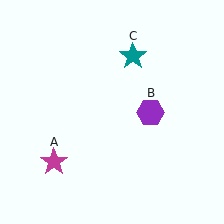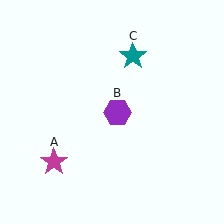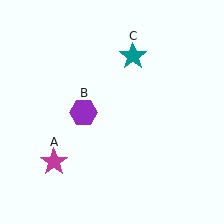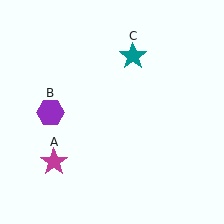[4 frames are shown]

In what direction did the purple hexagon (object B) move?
The purple hexagon (object B) moved left.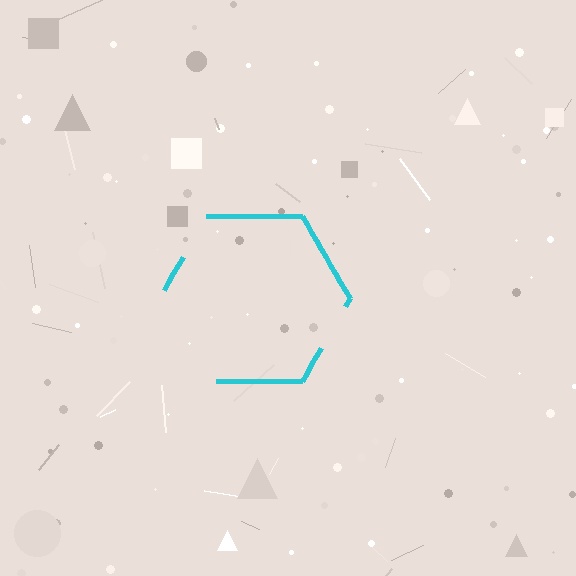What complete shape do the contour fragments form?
The contour fragments form a hexagon.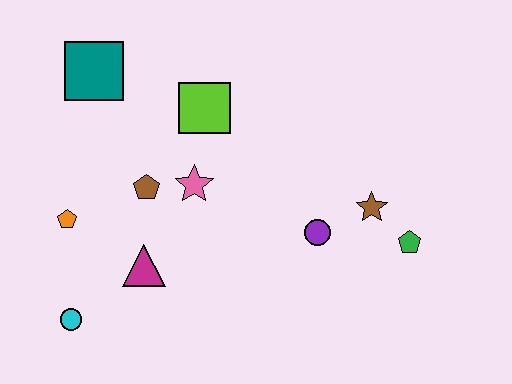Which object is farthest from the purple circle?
The teal square is farthest from the purple circle.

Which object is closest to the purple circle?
The brown star is closest to the purple circle.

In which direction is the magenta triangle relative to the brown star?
The magenta triangle is to the left of the brown star.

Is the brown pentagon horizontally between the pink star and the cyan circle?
Yes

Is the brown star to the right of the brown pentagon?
Yes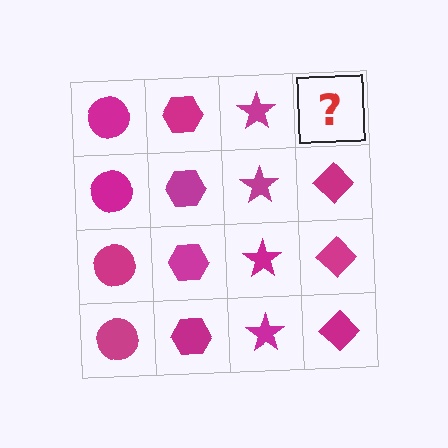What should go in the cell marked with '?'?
The missing cell should contain a magenta diamond.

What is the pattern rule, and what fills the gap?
The rule is that each column has a consistent shape. The gap should be filled with a magenta diamond.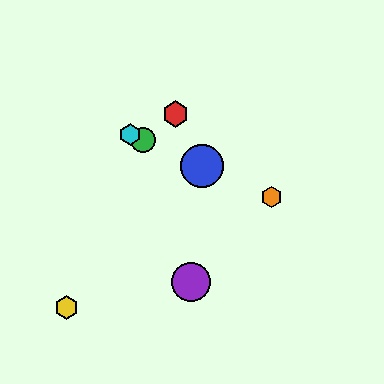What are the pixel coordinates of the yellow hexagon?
The yellow hexagon is at (67, 307).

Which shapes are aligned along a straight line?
The blue circle, the green circle, the orange hexagon, the cyan hexagon are aligned along a straight line.